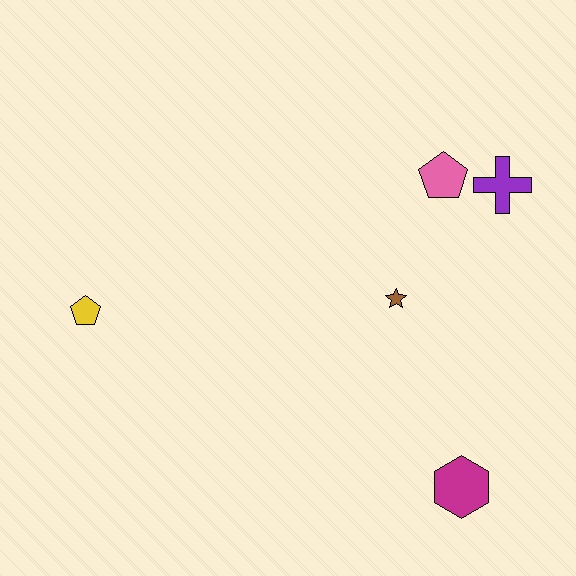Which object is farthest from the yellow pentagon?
The purple cross is farthest from the yellow pentagon.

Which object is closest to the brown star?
The pink pentagon is closest to the brown star.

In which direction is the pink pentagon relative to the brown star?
The pink pentagon is above the brown star.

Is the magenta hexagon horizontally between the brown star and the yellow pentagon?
No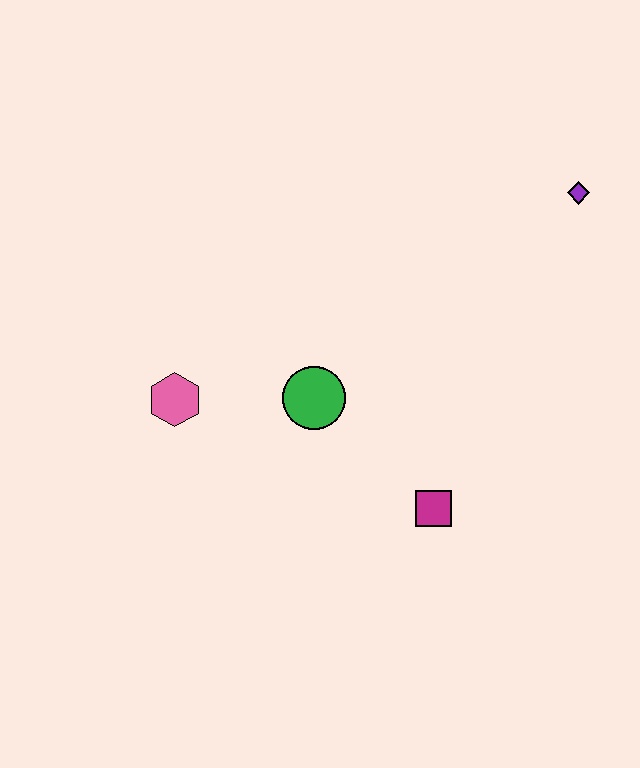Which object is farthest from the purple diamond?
The pink hexagon is farthest from the purple diamond.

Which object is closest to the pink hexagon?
The green circle is closest to the pink hexagon.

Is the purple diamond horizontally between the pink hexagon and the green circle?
No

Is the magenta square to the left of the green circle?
No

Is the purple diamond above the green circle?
Yes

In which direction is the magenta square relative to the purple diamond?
The magenta square is below the purple diamond.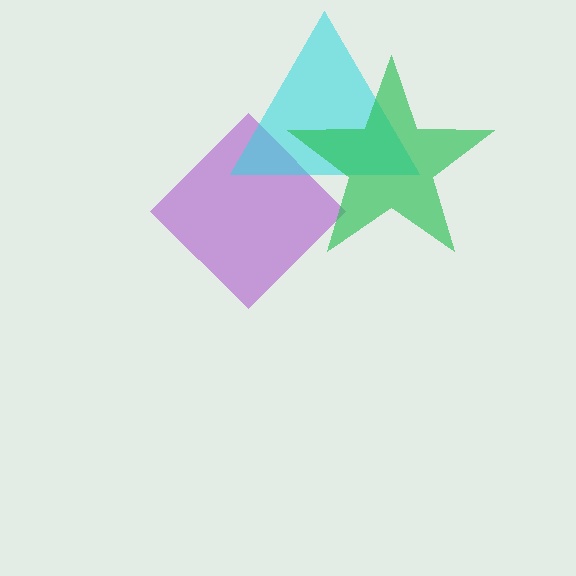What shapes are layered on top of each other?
The layered shapes are: a purple diamond, a cyan triangle, a green star.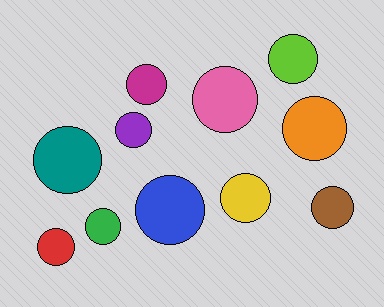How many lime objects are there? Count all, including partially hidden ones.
There is 1 lime object.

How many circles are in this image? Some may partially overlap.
There are 11 circles.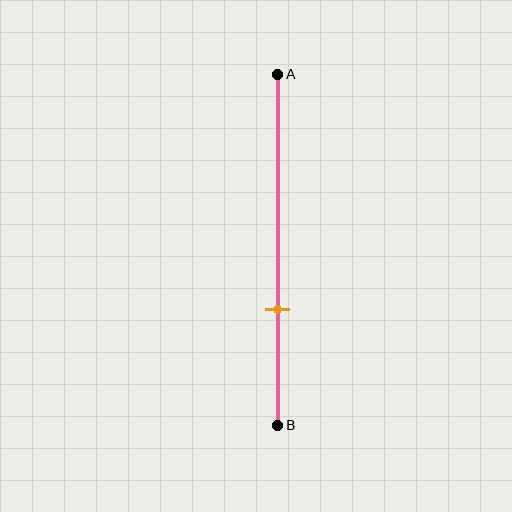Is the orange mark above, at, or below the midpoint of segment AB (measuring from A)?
The orange mark is below the midpoint of segment AB.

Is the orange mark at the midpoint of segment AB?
No, the mark is at about 65% from A, not at the 50% midpoint.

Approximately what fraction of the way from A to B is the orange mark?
The orange mark is approximately 65% of the way from A to B.